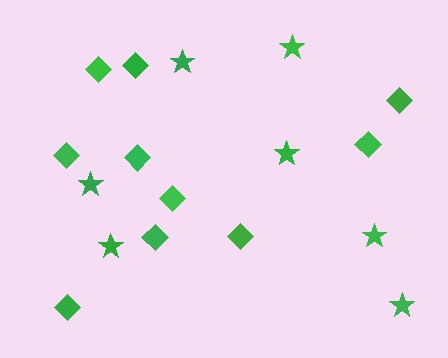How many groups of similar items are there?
There are 2 groups: one group of stars (7) and one group of diamonds (10).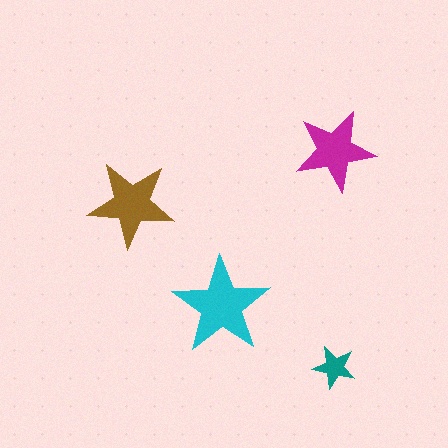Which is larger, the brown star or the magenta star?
The brown one.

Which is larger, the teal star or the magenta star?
The magenta one.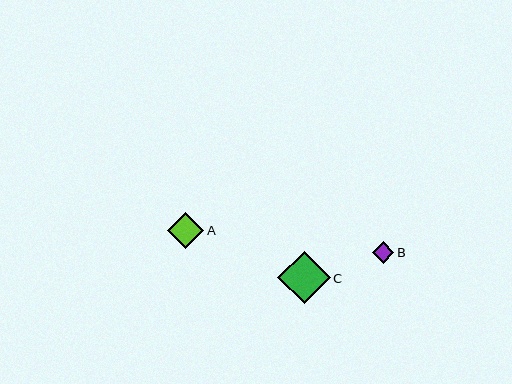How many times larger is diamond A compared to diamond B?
Diamond A is approximately 1.7 times the size of diamond B.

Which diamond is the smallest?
Diamond B is the smallest with a size of approximately 21 pixels.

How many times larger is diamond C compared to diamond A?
Diamond C is approximately 1.5 times the size of diamond A.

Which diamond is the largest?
Diamond C is the largest with a size of approximately 53 pixels.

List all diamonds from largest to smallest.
From largest to smallest: C, A, B.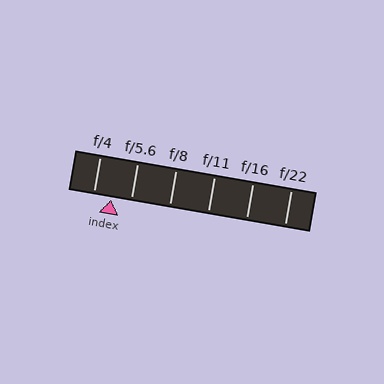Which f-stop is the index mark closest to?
The index mark is closest to f/4.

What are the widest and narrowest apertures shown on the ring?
The widest aperture shown is f/4 and the narrowest is f/22.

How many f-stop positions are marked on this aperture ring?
There are 6 f-stop positions marked.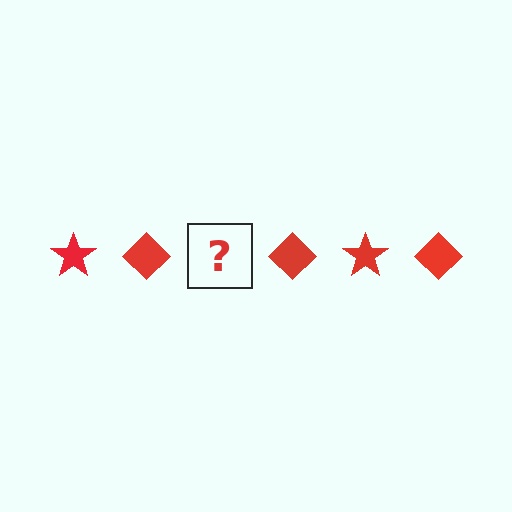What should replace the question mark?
The question mark should be replaced with a red star.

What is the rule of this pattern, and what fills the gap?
The rule is that the pattern cycles through star, diamond shapes in red. The gap should be filled with a red star.